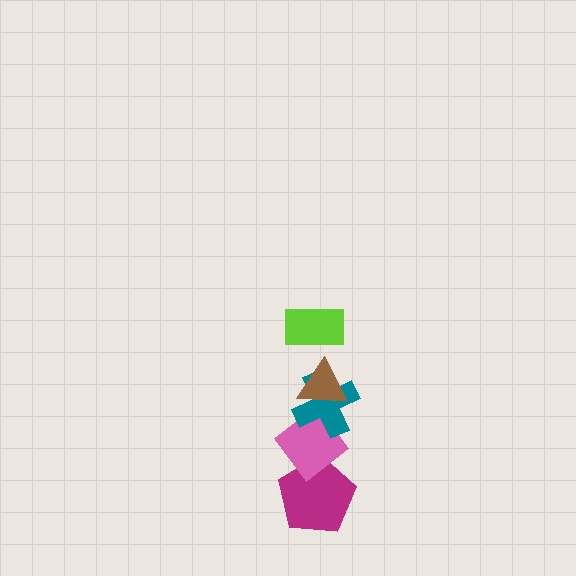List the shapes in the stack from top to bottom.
From top to bottom: the lime rectangle, the brown triangle, the teal cross, the pink diamond, the magenta pentagon.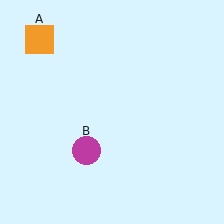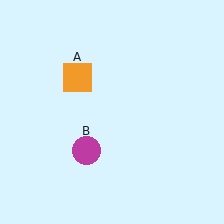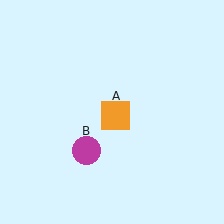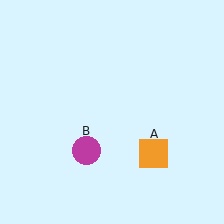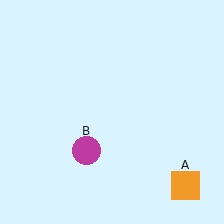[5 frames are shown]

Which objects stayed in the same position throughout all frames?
Magenta circle (object B) remained stationary.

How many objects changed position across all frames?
1 object changed position: orange square (object A).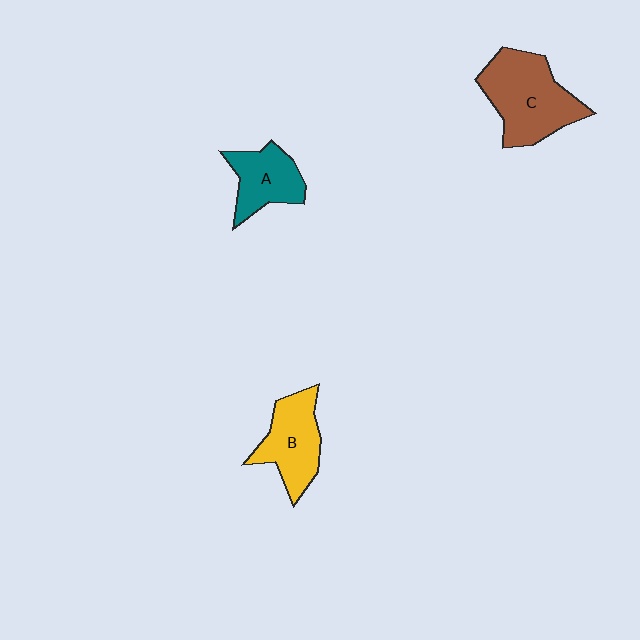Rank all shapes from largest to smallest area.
From largest to smallest: C (brown), B (yellow), A (teal).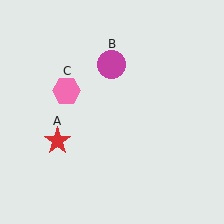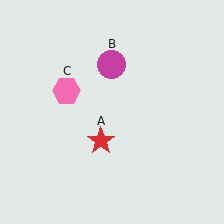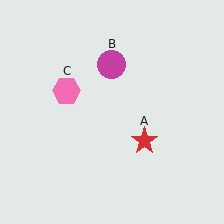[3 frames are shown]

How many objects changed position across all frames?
1 object changed position: red star (object A).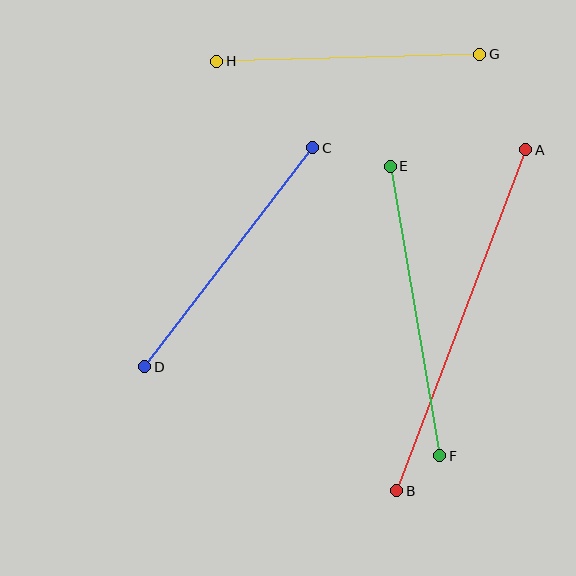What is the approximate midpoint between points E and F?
The midpoint is at approximately (415, 311) pixels.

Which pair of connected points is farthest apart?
Points A and B are farthest apart.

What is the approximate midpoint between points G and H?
The midpoint is at approximately (348, 58) pixels.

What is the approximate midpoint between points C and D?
The midpoint is at approximately (229, 257) pixels.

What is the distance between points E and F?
The distance is approximately 294 pixels.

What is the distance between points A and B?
The distance is approximately 365 pixels.